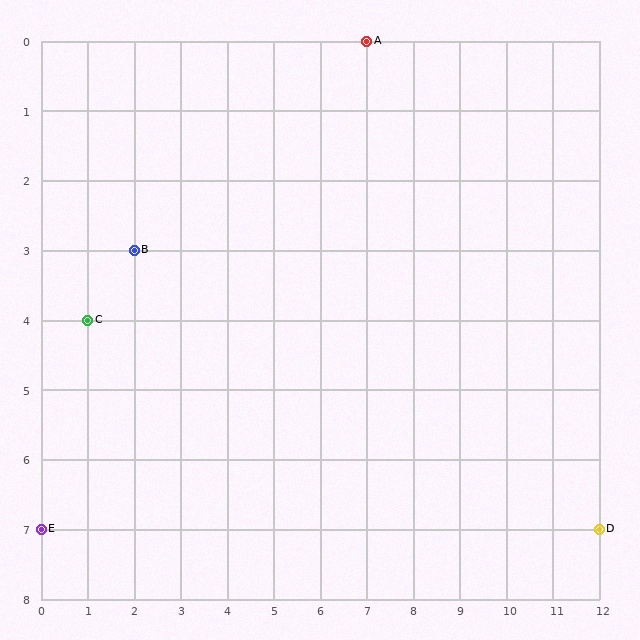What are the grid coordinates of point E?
Point E is at grid coordinates (0, 7).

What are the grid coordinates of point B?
Point B is at grid coordinates (2, 3).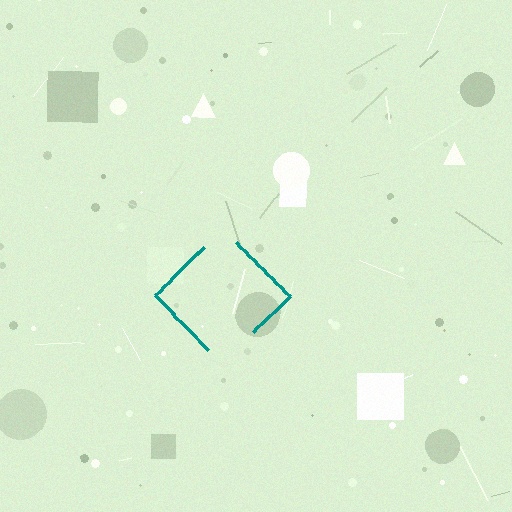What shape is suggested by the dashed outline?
The dashed outline suggests a diamond.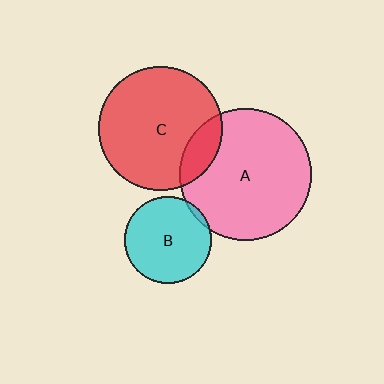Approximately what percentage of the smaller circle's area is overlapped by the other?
Approximately 15%.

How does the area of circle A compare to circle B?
Approximately 2.3 times.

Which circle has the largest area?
Circle A (pink).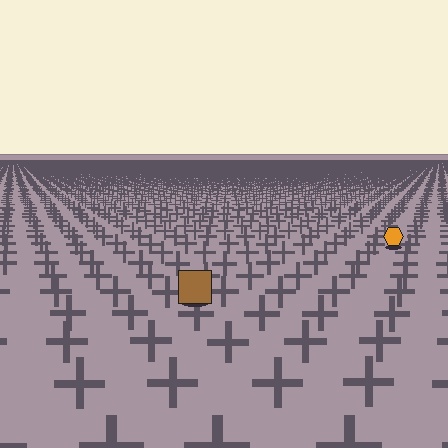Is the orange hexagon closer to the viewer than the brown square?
No. The brown square is closer — you can tell from the texture gradient: the ground texture is coarser near it.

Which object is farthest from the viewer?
The orange hexagon is farthest from the viewer. It appears smaller and the ground texture around it is denser.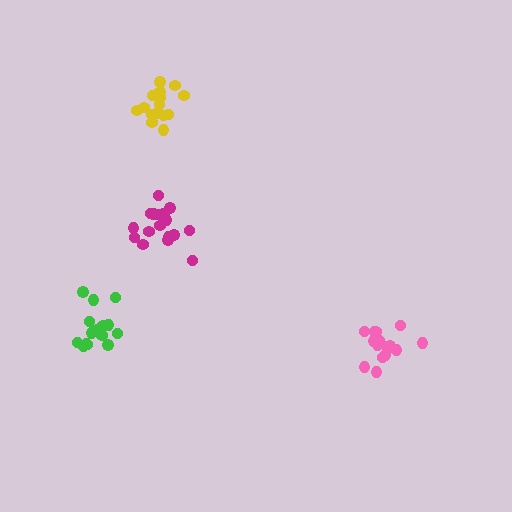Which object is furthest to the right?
The pink cluster is rightmost.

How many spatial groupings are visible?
There are 4 spatial groupings.